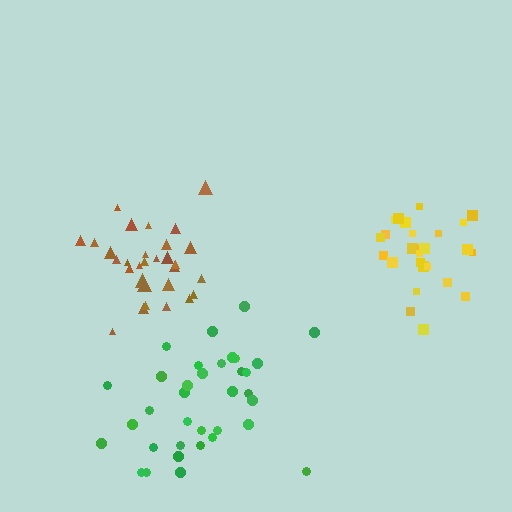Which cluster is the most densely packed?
Brown.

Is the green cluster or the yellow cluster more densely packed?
Yellow.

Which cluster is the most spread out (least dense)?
Green.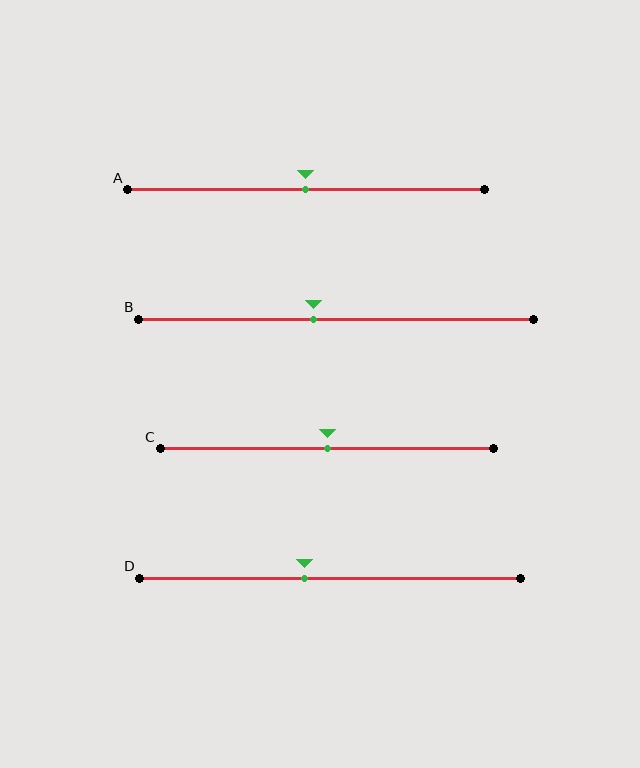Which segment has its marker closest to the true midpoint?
Segment A has its marker closest to the true midpoint.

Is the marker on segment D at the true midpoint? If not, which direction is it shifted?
No, the marker on segment D is shifted to the left by about 7% of the segment length.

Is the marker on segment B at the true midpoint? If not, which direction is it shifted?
No, the marker on segment B is shifted to the left by about 6% of the segment length.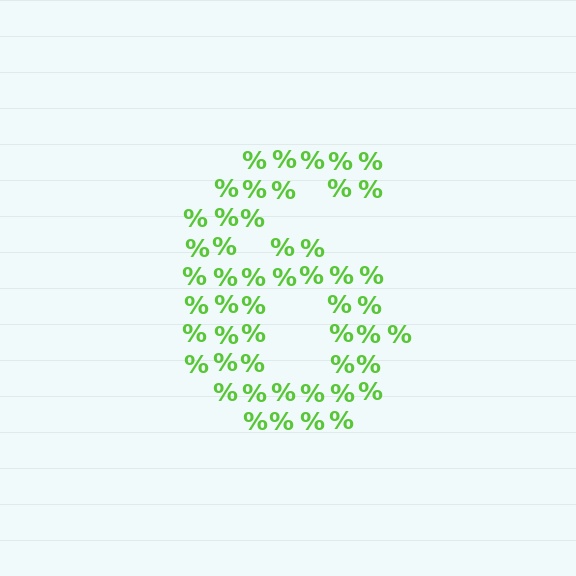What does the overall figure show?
The overall figure shows the digit 6.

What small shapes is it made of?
It is made of small percent signs.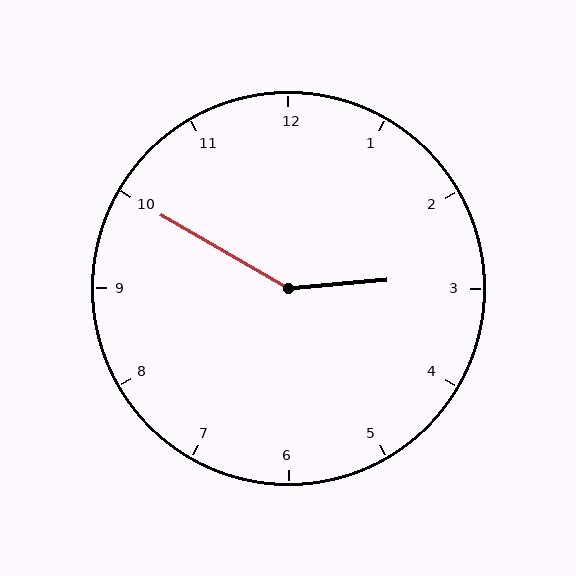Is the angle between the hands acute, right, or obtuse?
It is obtuse.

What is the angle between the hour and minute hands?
Approximately 145 degrees.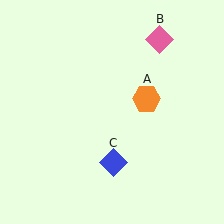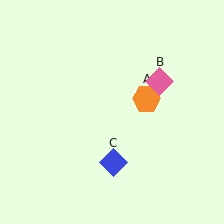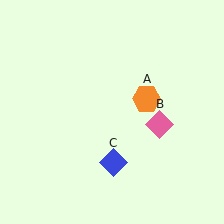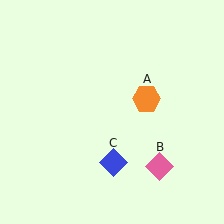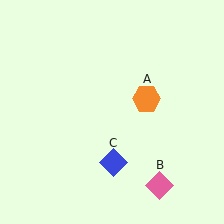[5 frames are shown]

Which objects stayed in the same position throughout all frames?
Orange hexagon (object A) and blue diamond (object C) remained stationary.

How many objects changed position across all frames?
1 object changed position: pink diamond (object B).